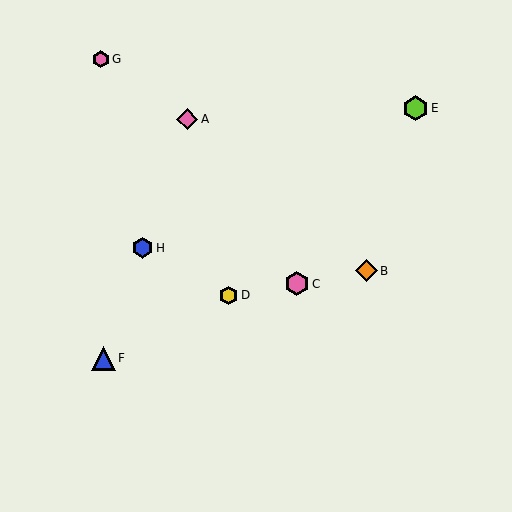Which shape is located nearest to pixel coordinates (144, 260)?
The blue hexagon (labeled H) at (143, 248) is nearest to that location.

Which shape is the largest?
The lime hexagon (labeled E) is the largest.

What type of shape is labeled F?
Shape F is a blue triangle.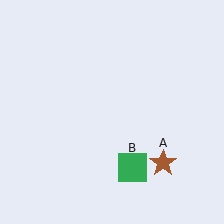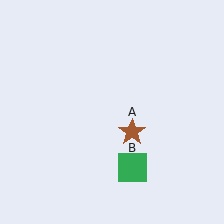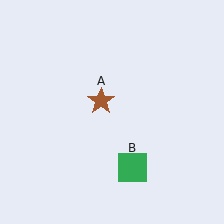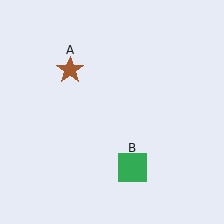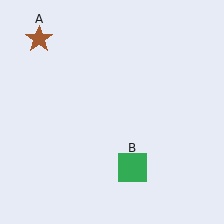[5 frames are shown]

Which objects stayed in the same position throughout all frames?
Green square (object B) remained stationary.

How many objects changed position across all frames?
1 object changed position: brown star (object A).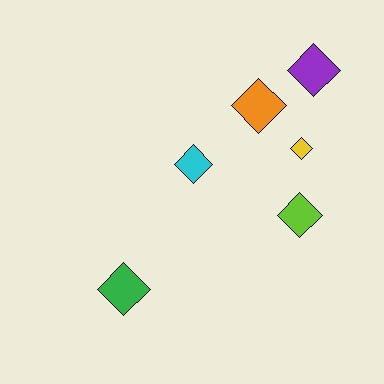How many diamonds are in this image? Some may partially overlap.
There are 6 diamonds.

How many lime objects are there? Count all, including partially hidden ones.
There is 1 lime object.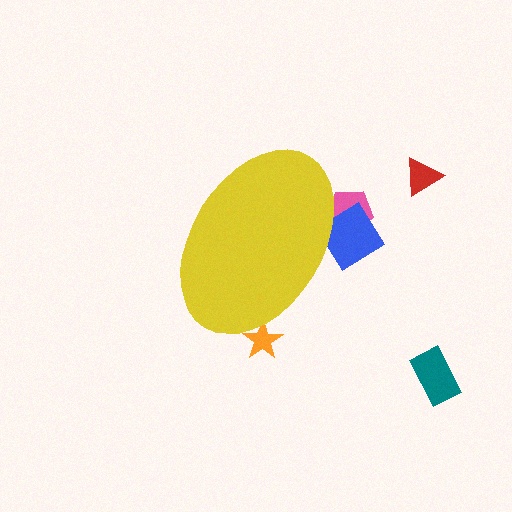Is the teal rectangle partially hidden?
No, the teal rectangle is fully visible.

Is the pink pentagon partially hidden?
Yes, the pink pentagon is partially hidden behind the yellow ellipse.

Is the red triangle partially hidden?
No, the red triangle is fully visible.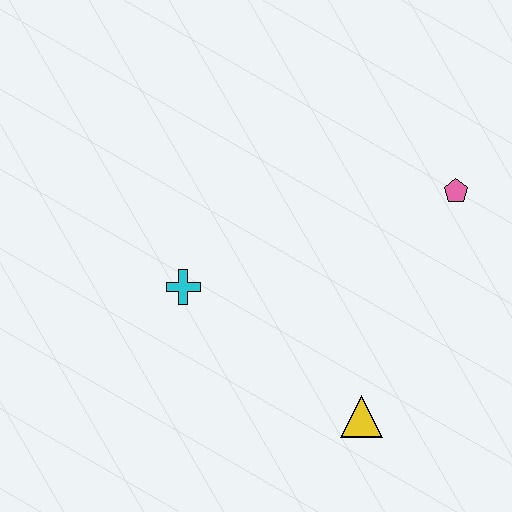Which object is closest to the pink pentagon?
The yellow triangle is closest to the pink pentagon.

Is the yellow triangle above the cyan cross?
No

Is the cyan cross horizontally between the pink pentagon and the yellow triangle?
No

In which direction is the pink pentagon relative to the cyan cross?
The pink pentagon is to the right of the cyan cross.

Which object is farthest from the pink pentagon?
The cyan cross is farthest from the pink pentagon.